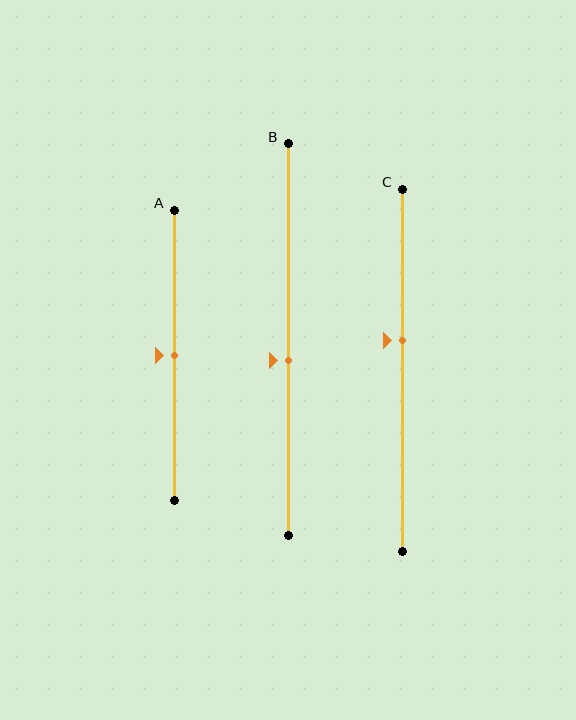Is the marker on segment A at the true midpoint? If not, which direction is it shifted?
Yes, the marker on segment A is at the true midpoint.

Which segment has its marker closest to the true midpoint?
Segment A has its marker closest to the true midpoint.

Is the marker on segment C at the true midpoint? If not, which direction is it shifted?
No, the marker on segment C is shifted upward by about 8% of the segment length.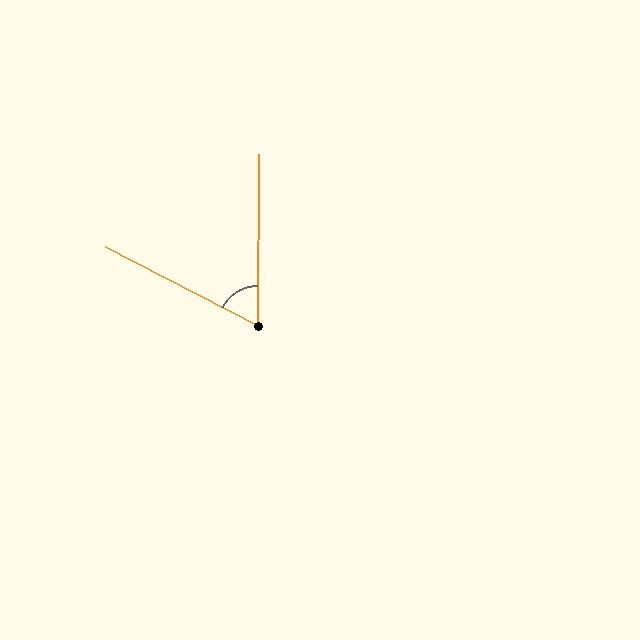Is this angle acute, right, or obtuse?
It is acute.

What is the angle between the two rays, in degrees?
Approximately 63 degrees.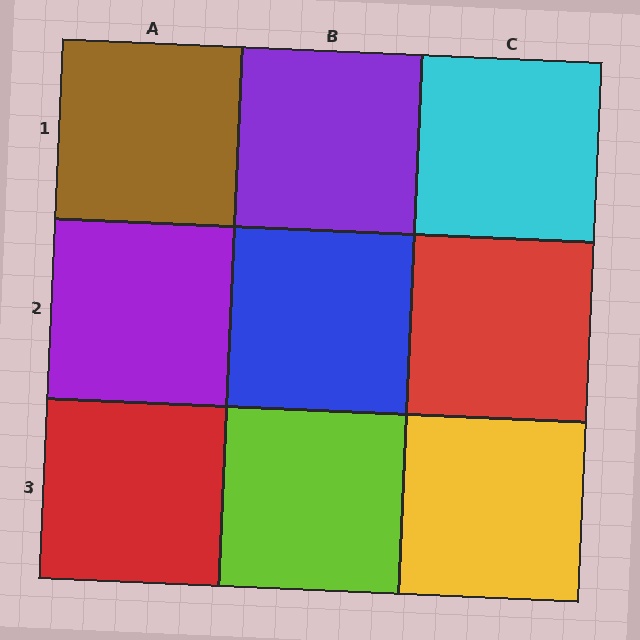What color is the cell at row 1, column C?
Cyan.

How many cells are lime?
1 cell is lime.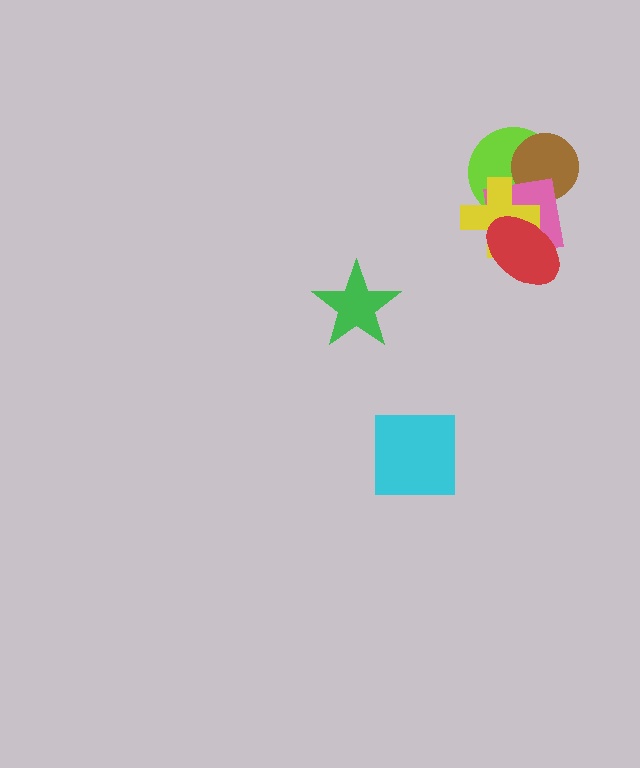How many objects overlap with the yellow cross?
3 objects overlap with the yellow cross.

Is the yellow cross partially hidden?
Yes, it is partially covered by another shape.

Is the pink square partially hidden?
Yes, it is partially covered by another shape.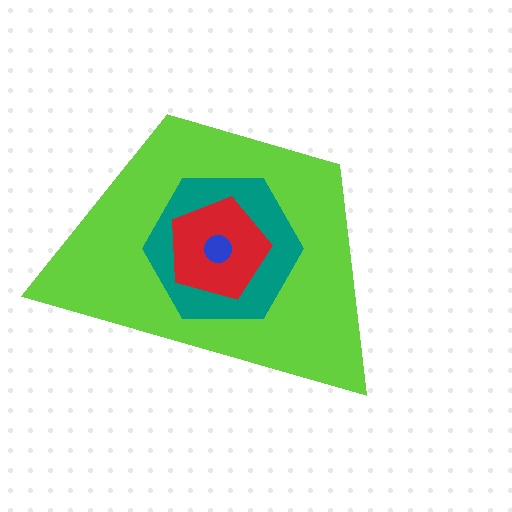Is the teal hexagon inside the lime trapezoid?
Yes.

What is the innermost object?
The blue circle.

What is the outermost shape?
The lime trapezoid.